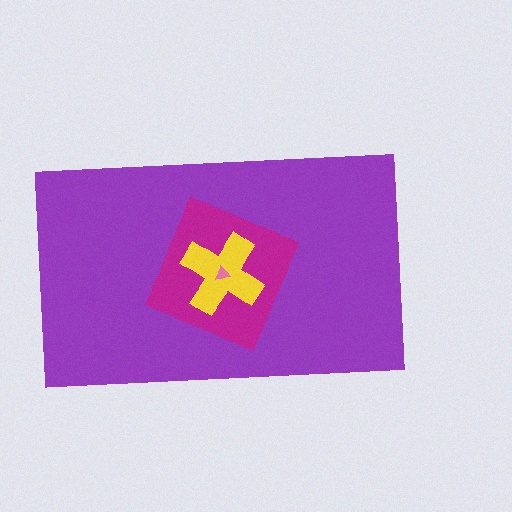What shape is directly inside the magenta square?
The yellow cross.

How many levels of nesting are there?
4.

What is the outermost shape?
The purple rectangle.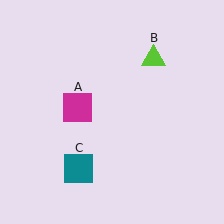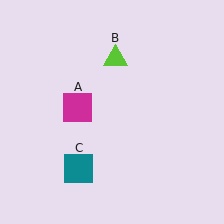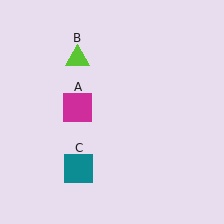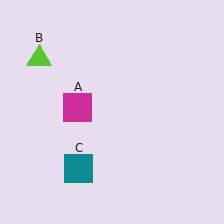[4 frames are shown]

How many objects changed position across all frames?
1 object changed position: lime triangle (object B).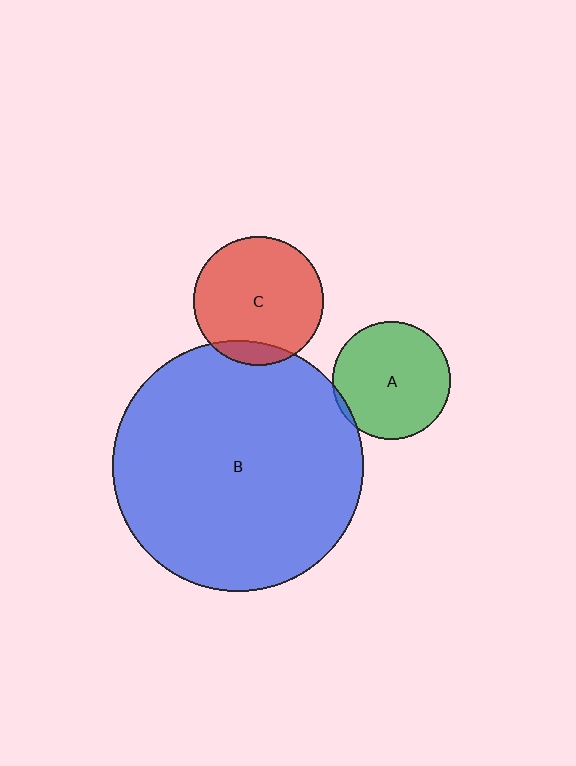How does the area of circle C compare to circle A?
Approximately 1.2 times.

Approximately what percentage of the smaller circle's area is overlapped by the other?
Approximately 5%.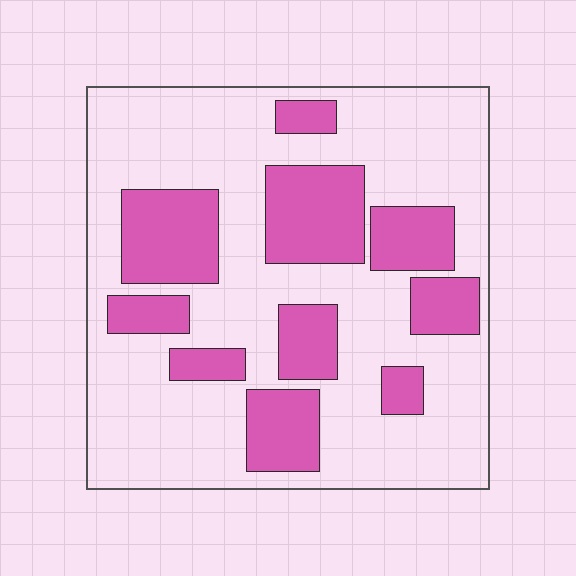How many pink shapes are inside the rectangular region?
10.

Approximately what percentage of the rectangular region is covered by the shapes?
Approximately 30%.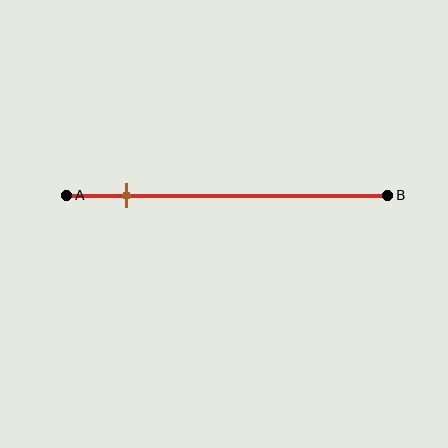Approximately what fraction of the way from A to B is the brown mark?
The brown mark is approximately 20% of the way from A to B.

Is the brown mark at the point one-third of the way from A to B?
No, the mark is at about 20% from A, not at the 33% one-third point.